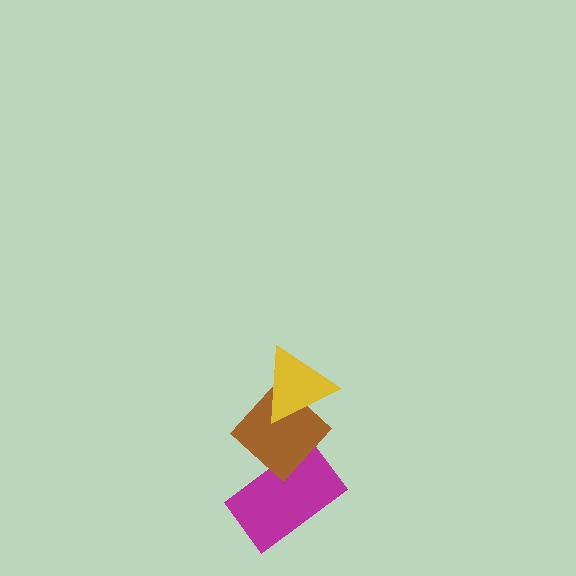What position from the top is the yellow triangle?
The yellow triangle is 1st from the top.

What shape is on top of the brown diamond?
The yellow triangle is on top of the brown diamond.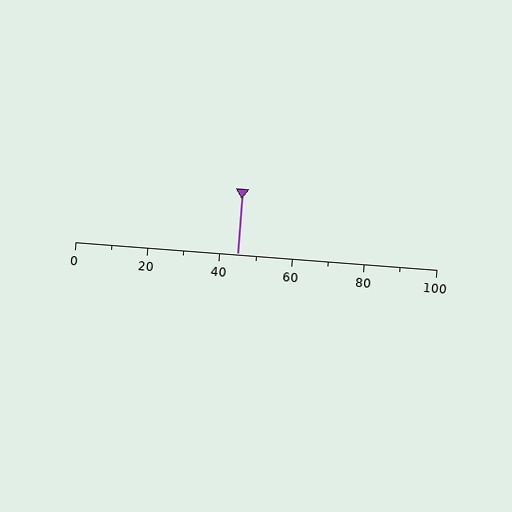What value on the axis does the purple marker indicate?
The marker indicates approximately 45.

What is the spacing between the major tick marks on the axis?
The major ticks are spaced 20 apart.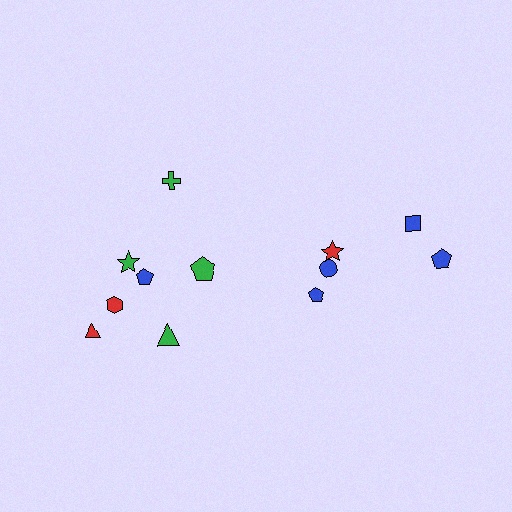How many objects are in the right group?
There are 5 objects.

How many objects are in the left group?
There are 7 objects.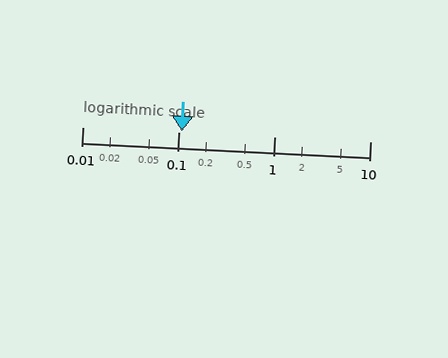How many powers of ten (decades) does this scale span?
The scale spans 3 decades, from 0.01 to 10.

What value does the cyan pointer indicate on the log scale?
The pointer indicates approximately 0.11.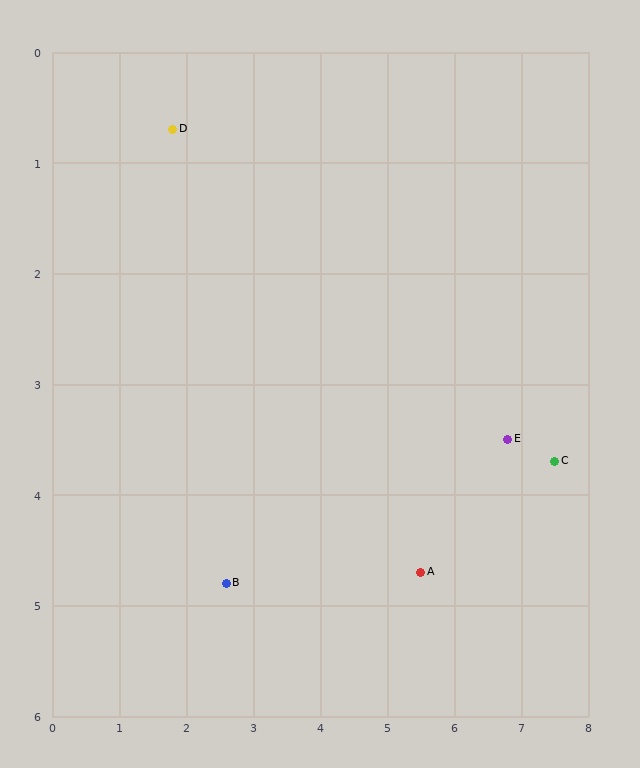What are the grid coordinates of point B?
Point B is at approximately (2.6, 4.8).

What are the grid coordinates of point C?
Point C is at approximately (7.5, 3.7).